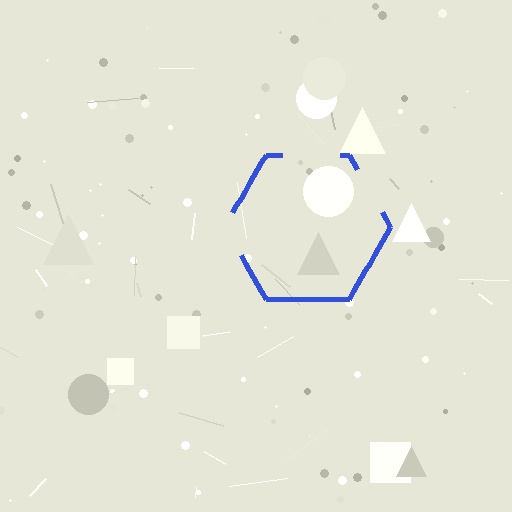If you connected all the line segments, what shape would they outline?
They would outline a hexagon.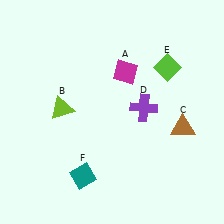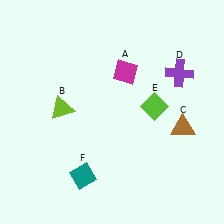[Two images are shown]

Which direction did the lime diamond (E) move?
The lime diamond (E) moved down.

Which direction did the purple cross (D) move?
The purple cross (D) moved right.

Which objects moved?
The objects that moved are: the purple cross (D), the lime diamond (E).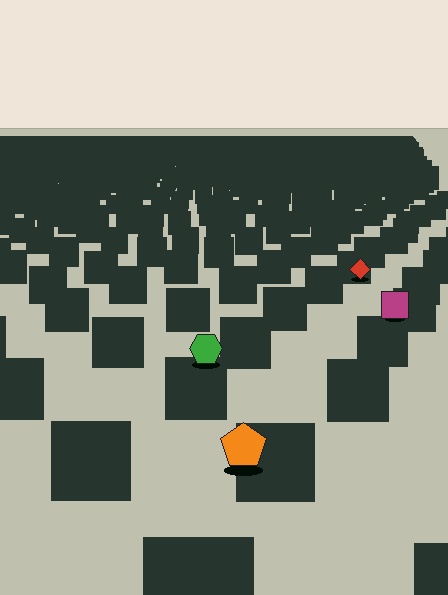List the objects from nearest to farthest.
From nearest to farthest: the orange pentagon, the green hexagon, the magenta square, the red diamond.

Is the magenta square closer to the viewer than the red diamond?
Yes. The magenta square is closer — you can tell from the texture gradient: the ground texture is coarser near it.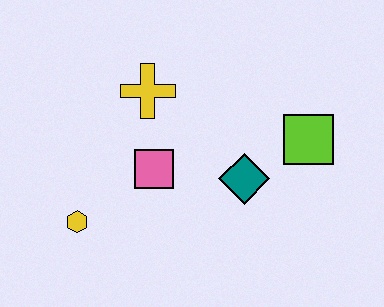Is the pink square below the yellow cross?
Yes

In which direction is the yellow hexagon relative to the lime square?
The yellow hexagon is to the left of the lime square.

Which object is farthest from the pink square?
The lime square is farthest from the pink square.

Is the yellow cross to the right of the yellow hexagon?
Yes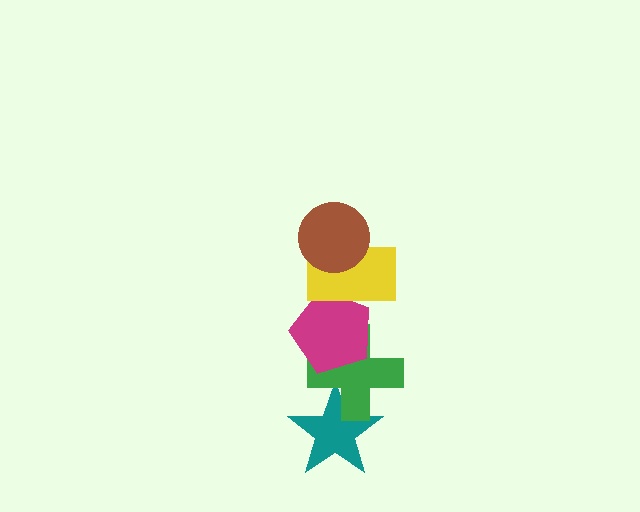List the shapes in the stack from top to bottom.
From top to bottom: the brown circle, the yellow rectangle, the magenta pentagon, the green cross, the teal star.